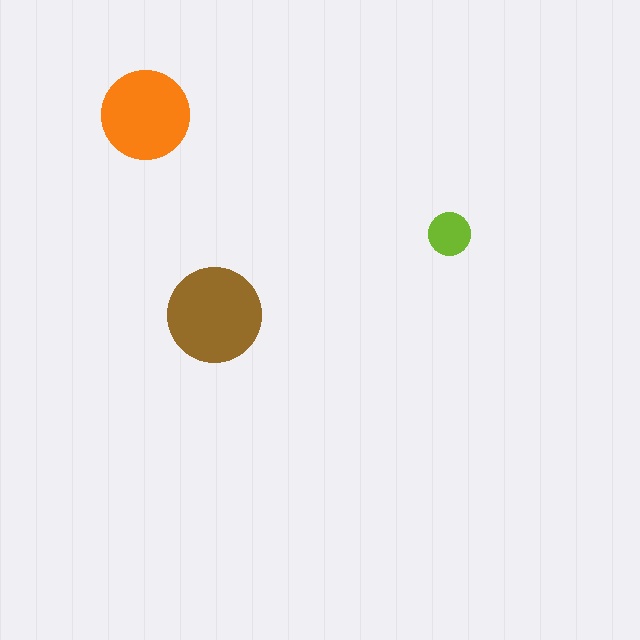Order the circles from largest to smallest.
the brown one, the orange one, the lime one.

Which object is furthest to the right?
The lime circle is rightmost.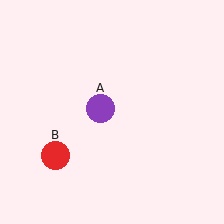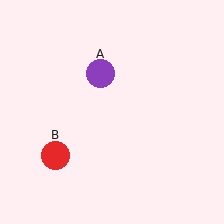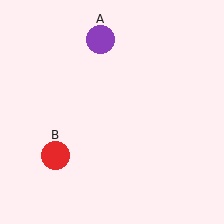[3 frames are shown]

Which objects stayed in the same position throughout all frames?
Red circle (object B) remained stationary.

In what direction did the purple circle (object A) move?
The purple circle (object A) moved up.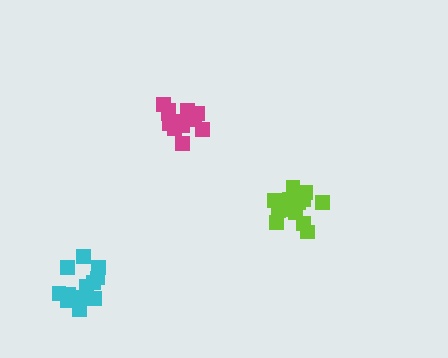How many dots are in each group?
Group 1: 13 dots, Group 2: 14 dots, Group 3: 14 dots (41 total).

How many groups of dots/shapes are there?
There are 3 groups.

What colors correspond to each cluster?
The clusters are colored: cyan, magenta, lime.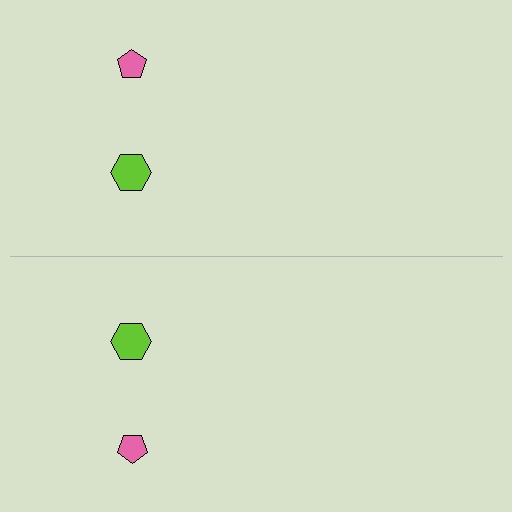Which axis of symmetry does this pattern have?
The pattern has a horizontal axis of symmetry running through the center of the image.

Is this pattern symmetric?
Yes, this pattern has bilateral (reflection) symmetry.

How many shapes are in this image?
There are 4 shapes in this image.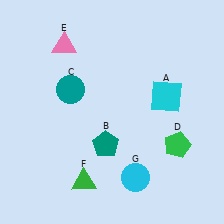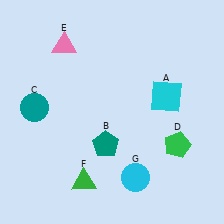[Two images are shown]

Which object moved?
The teal circle (C) moved left.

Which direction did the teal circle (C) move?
The teal circle (C) moved left.